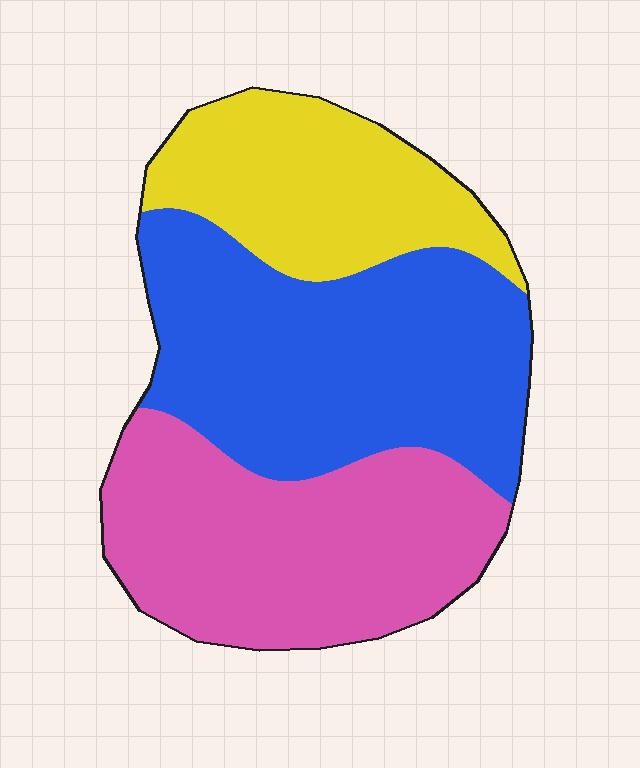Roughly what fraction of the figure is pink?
Pink covers 36% of the figure.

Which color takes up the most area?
Blue, at roughly 40%.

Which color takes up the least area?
Yellow, at roughly 25%.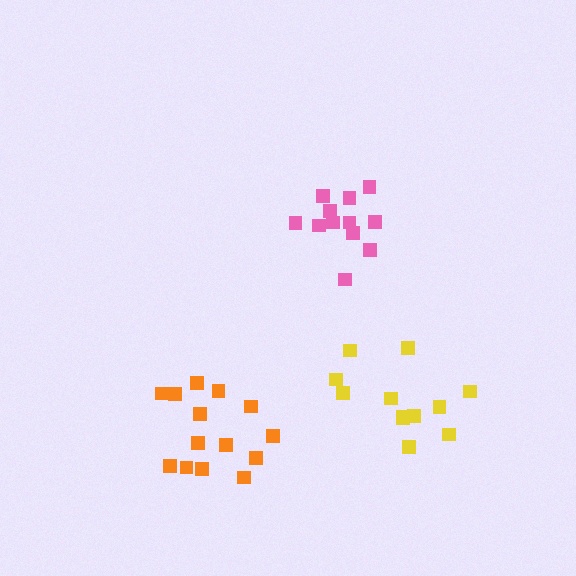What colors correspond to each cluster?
The clusters are colored: pink, orange, yellow.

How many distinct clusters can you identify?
There are 3 distinct clusters.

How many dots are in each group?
Group 1: 12 dots, Group 2: 14 dots, Group 3: 12 dots (38 total).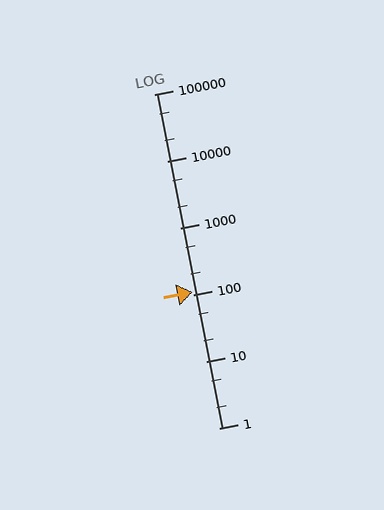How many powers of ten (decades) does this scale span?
The scale spans 5 decades, from 1 to 100000.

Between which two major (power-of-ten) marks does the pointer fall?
The pointer is between 100 and 1000.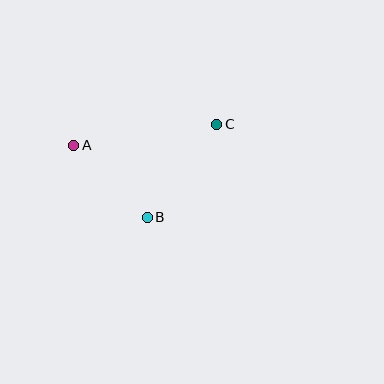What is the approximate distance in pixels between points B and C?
The distance between B and C is approximately 116 pixels.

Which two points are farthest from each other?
Points A and C are farthest from each other.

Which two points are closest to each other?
Points A and B are closest to each other.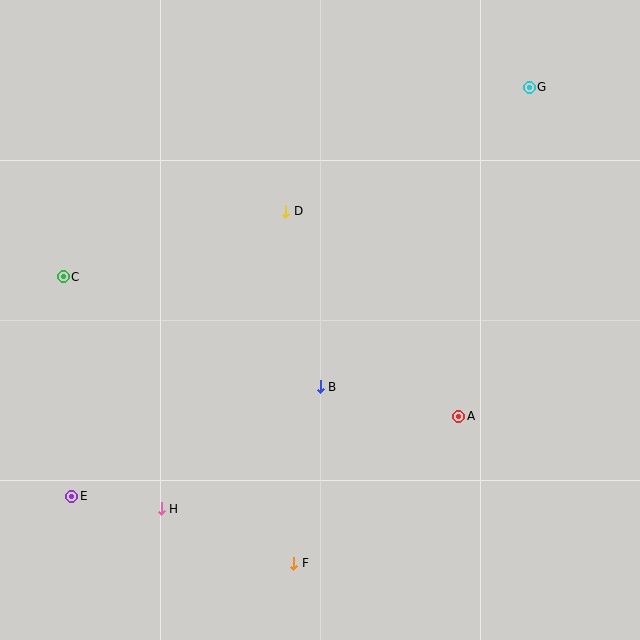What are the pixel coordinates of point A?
Point A is at (459, 416).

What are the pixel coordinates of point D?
Point D is at (286, 211).